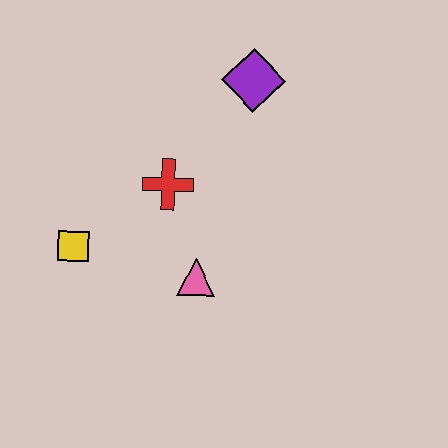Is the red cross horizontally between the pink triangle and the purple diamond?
No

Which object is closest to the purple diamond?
The red cross is closest to the purple diamond.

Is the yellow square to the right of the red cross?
No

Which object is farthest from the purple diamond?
The yellow square is farthest from the purple diamond.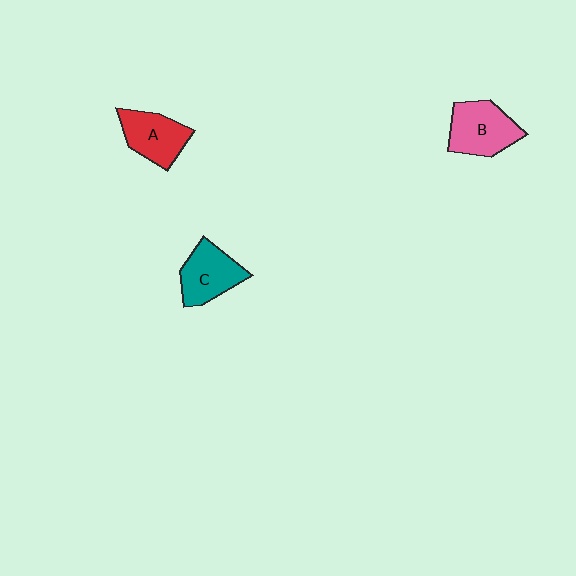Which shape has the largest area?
Shape B (pink).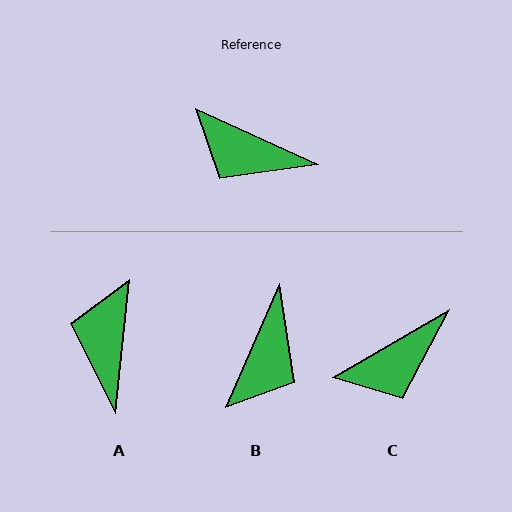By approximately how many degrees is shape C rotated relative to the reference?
Approximately 54 degrees counter-clockwise.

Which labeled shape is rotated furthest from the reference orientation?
B, about 91 degrees away.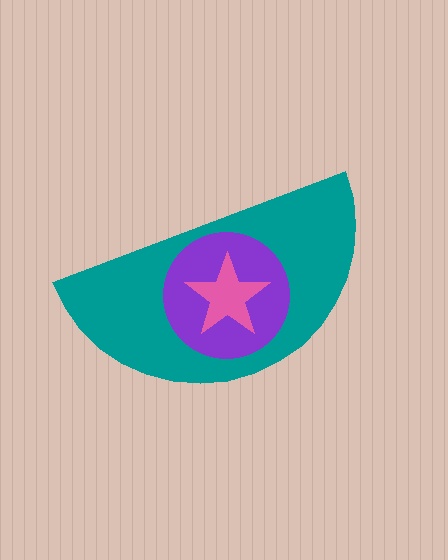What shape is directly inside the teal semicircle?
The purple circle.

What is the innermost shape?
The pink star.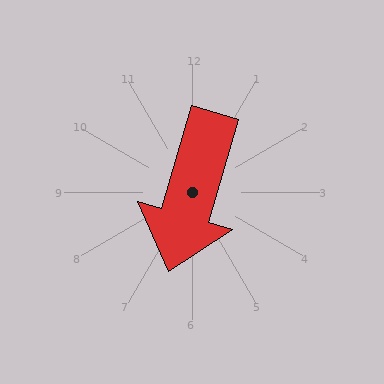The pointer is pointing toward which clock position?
Roughly 7 o'clock.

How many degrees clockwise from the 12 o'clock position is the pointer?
Approximately 196 degrees.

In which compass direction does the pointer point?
South.